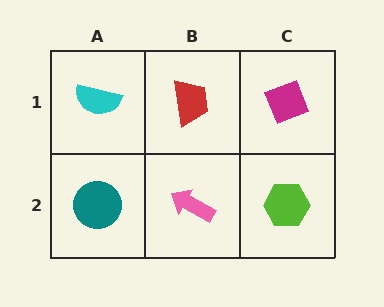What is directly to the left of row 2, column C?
A pink arrow.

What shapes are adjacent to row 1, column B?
A pink arrow (row 2, column B), a cyan semicircle (row 1, column A), a magenta diamond (row 1, column C).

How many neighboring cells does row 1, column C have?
2.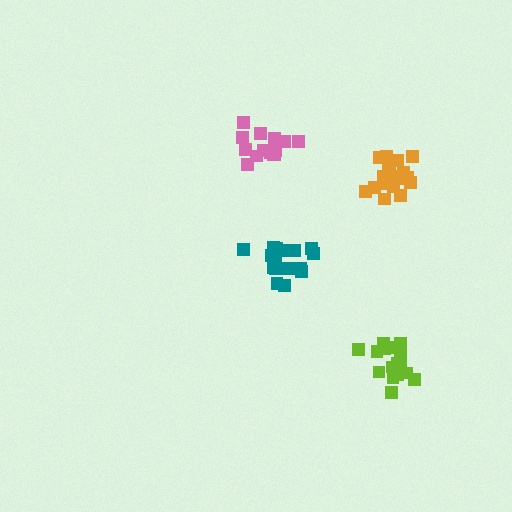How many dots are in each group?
Group 1: 14 dots, Group 2: 17 dots, Group 3: 20 dots, Group 4: 18 dots (69 total).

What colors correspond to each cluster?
The clusters are colored: pink, teal, orange, lime.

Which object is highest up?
The pink cluster is topmost.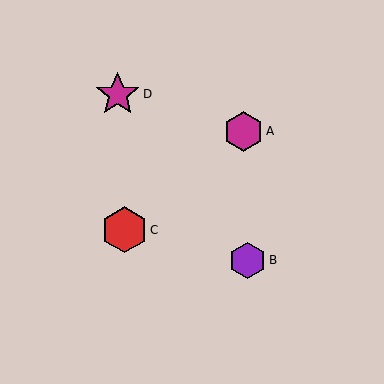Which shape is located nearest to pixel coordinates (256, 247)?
The purple hexagon (labeled B) at (247, 260) is nearest to that location.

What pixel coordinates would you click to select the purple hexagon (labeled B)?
Click at (247, 260) to select the purple hexagon B.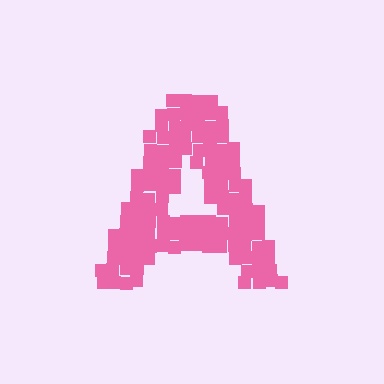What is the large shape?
The large shape is the letter A.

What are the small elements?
The small elements are squares.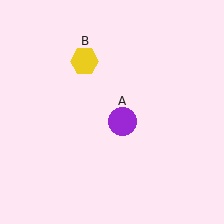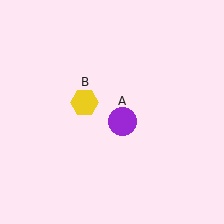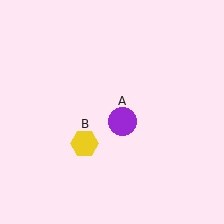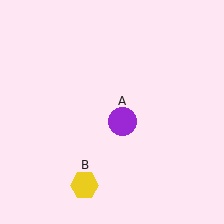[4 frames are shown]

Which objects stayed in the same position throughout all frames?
Purple circle (object A) remained stationary.